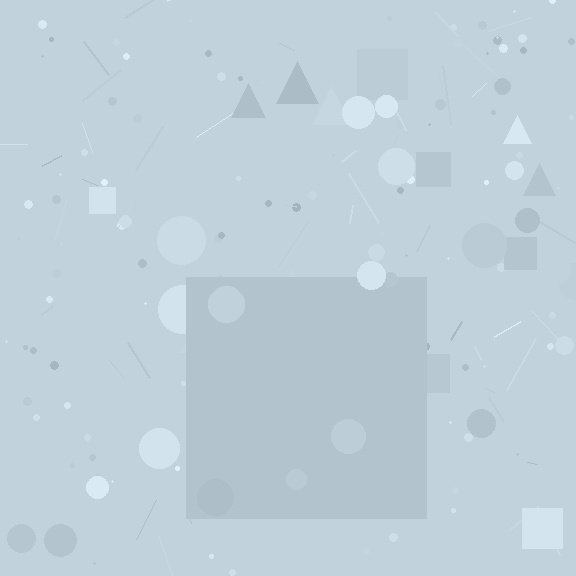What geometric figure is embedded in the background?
A square is embedded in the background.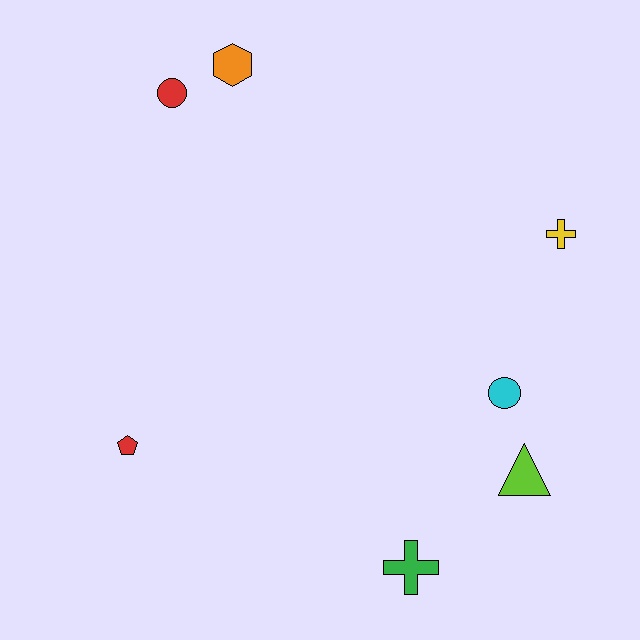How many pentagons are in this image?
There is 1 pentagon.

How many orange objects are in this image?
There is 1 orange object.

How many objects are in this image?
There are 7 objects.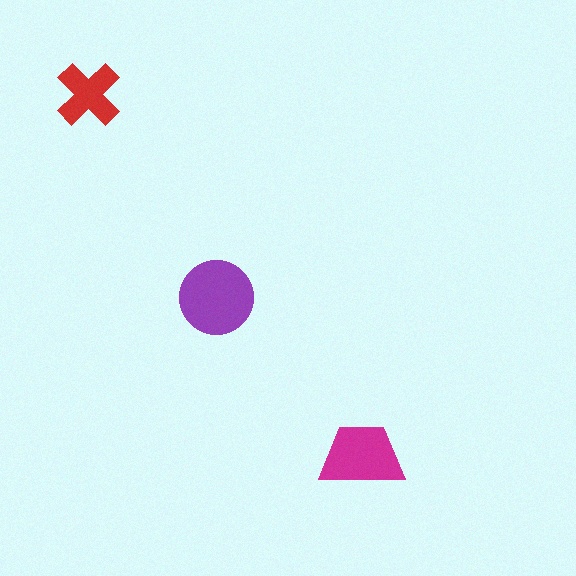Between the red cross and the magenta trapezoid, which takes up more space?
The magenta trapezoid.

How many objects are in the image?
There are 3 objects in the image.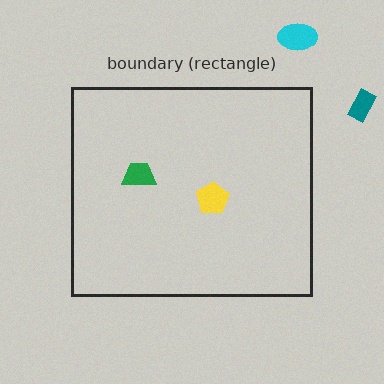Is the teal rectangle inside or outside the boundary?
Outside.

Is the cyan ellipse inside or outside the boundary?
Outside.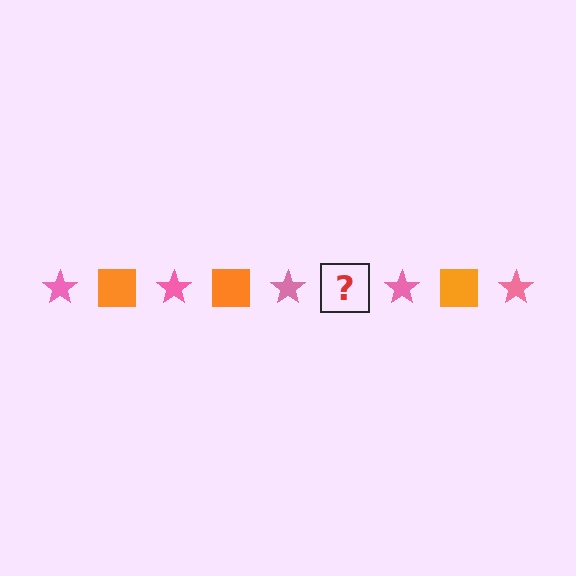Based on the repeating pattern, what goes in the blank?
The blank should be an orange square.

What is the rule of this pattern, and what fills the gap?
The rule is that the pattern alternates between pink star and orange square. The gap should be filled with an orange square.